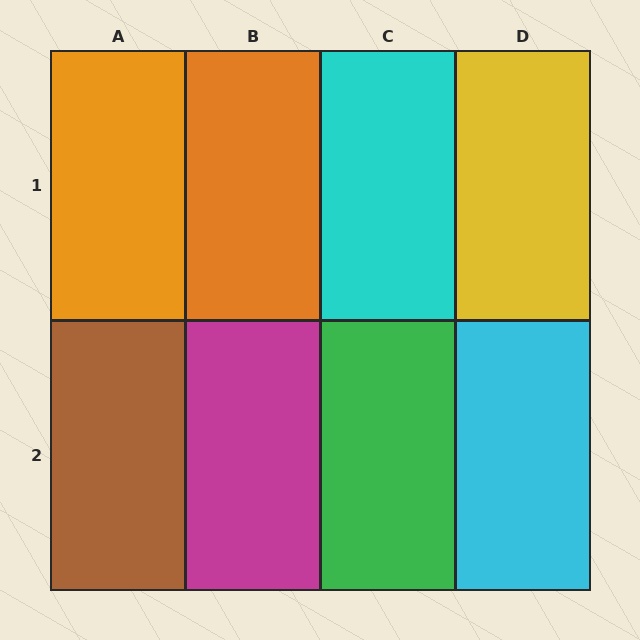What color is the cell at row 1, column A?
Orange.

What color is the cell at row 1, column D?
Yellow.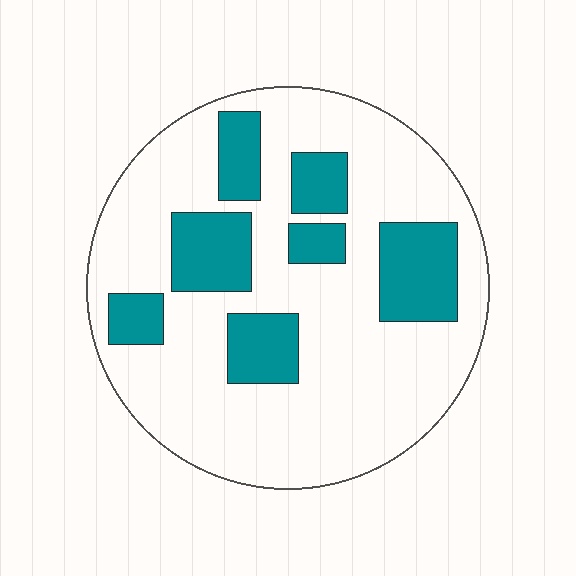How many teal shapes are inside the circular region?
7.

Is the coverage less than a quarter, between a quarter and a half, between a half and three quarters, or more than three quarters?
Between a quarter and a half.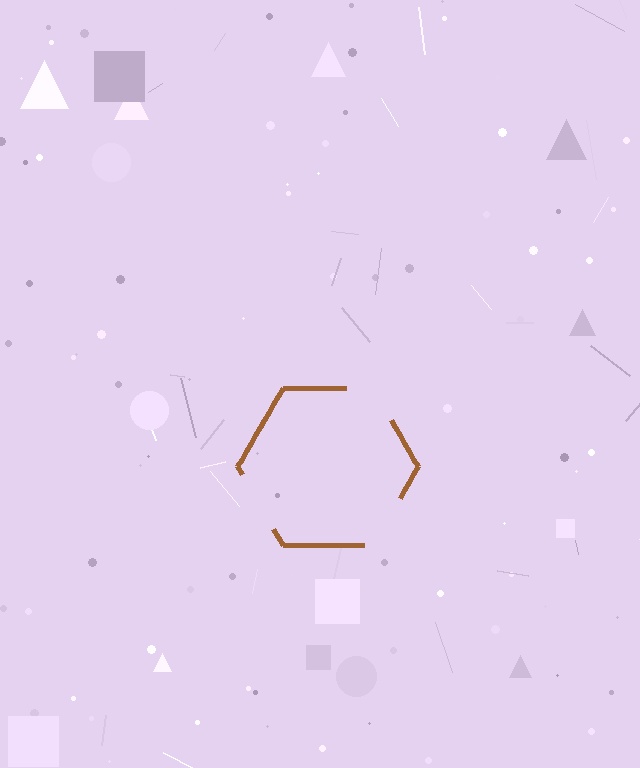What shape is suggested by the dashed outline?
The dashed outline suggests a hexagon.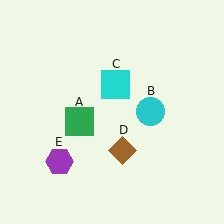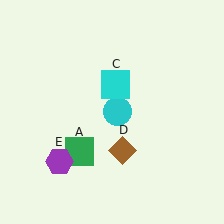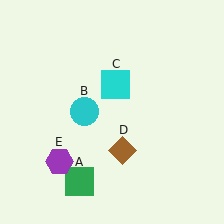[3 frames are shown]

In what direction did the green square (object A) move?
The green square (object A) moved down.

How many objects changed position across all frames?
2 objects changed position: green square (object A), cyan circle (object B).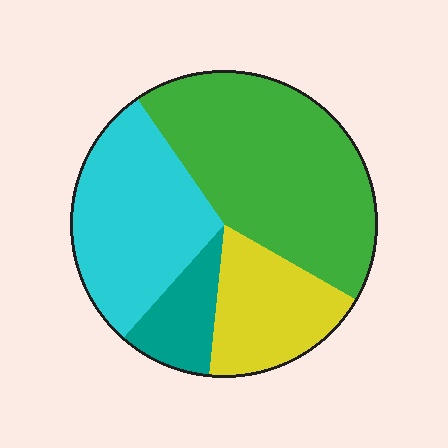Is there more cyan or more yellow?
Cyan.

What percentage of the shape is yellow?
Yellow takes up about one sixth (1/6) of the shape.